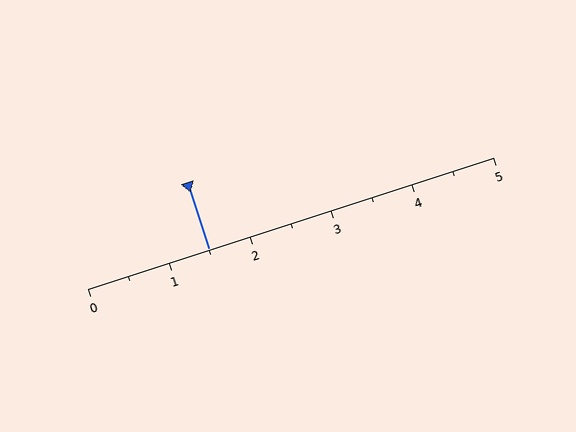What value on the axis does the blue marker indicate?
The marker indicates approximately 1.5.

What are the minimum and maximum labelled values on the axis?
The axis runs from 0 to 5.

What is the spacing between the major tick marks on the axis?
The major ticks are spaced 1 apart.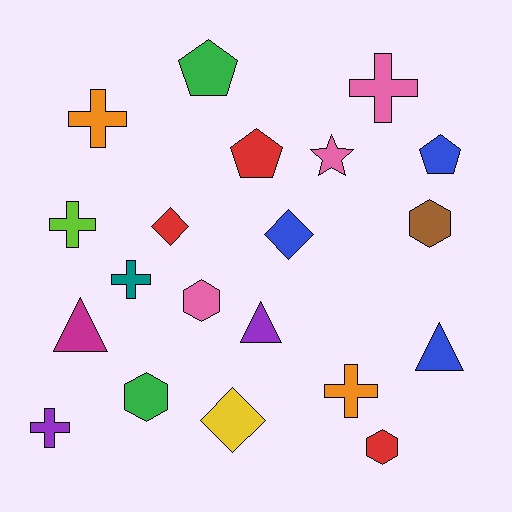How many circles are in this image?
There are no circles.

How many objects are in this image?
There are 20 objects.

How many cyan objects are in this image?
There are no cyan objects.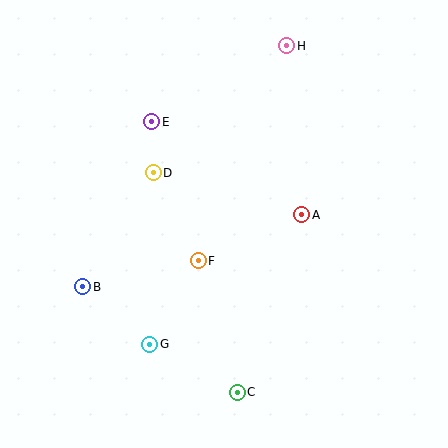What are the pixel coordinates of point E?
Point E is at (152, 122).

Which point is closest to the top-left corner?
Point E is closest to the top-left corner.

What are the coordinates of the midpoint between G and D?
The midpoint between G and D is at (151, 259).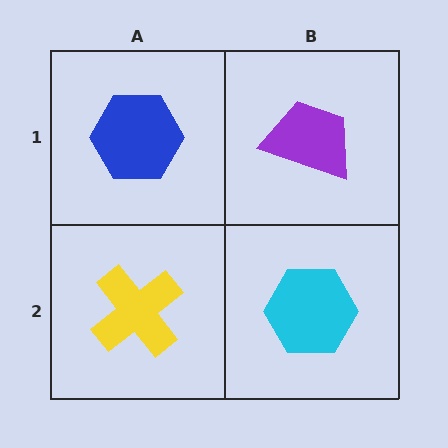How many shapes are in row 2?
2 shapes.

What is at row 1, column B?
A purple trapezoid.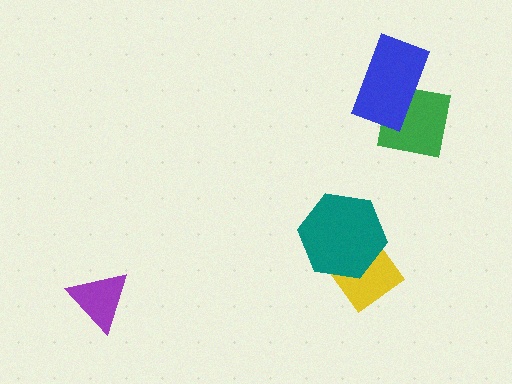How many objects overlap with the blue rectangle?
1 object overlaps with the blue rectangle.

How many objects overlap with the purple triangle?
0 objects overlap with the purple triangle.